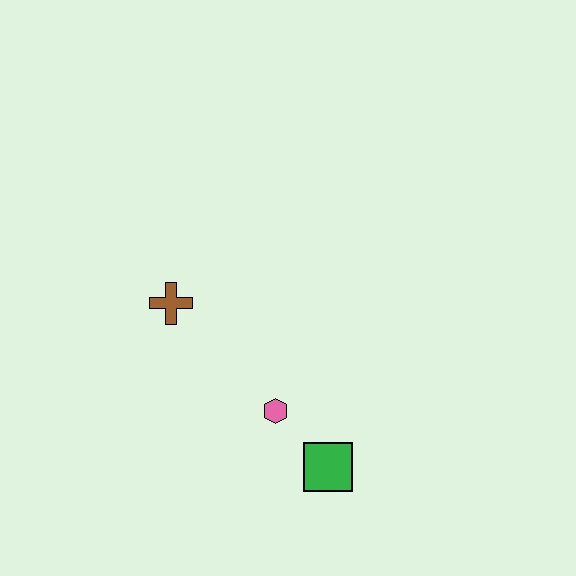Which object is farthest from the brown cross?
The green square is farthest from the brown cross.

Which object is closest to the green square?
The pink hexagon is closest to the green square.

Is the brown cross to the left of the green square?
Yes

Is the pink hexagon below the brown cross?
Yes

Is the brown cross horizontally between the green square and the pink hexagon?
No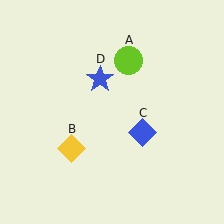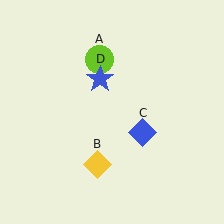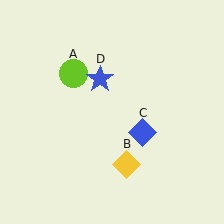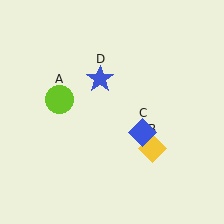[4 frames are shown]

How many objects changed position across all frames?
2 objects changed position: lime circle (object A), yellow diamond (object B).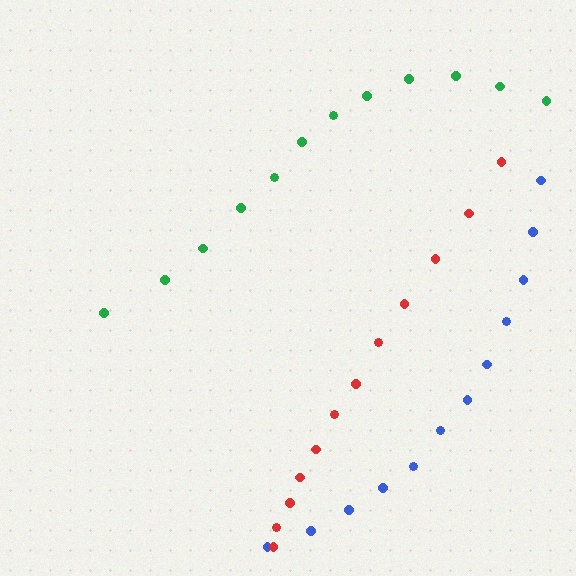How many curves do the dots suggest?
There are 3 distinct paths.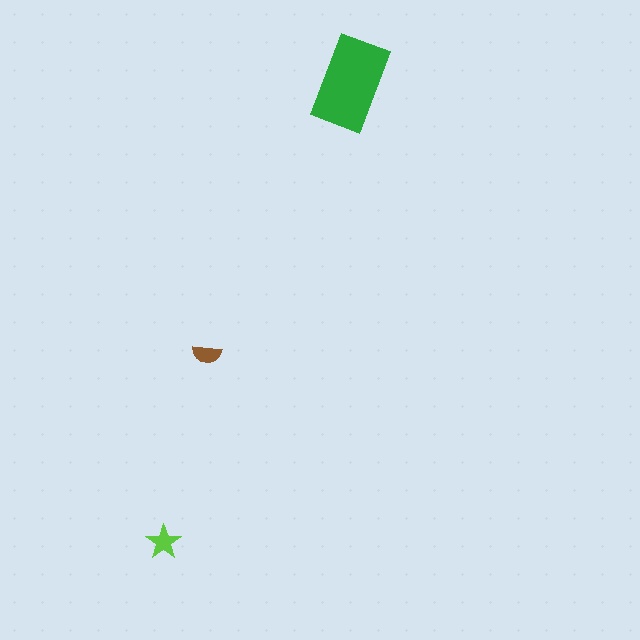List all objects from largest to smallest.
The green rectangle, the lime star, the brown semicircle.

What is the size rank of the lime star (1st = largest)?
2nd.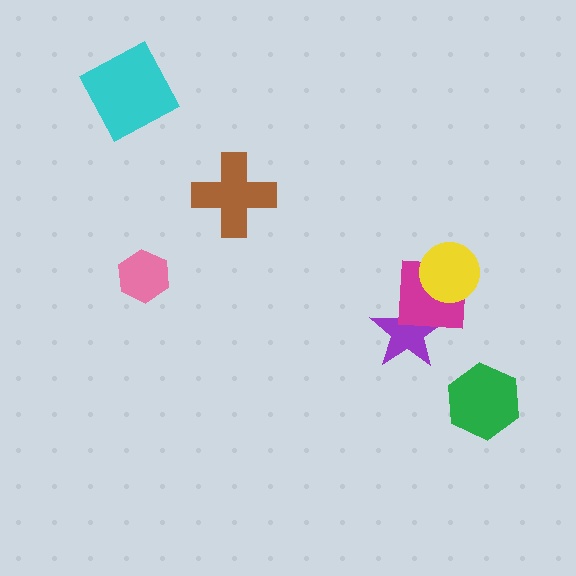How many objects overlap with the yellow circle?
1 object overlaps with the yellow circle.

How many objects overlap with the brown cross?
0 objects overlap with the brown cross.